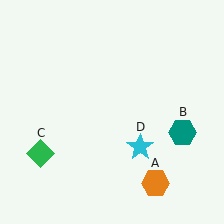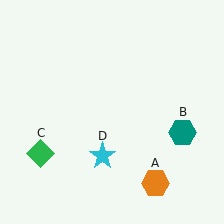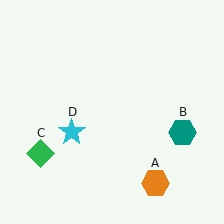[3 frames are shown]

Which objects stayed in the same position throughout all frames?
Orange hexagon (object A) and teal hexagon (object B) and green diamond (object C) remained stationary.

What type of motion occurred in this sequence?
The cyan star (object D) rotated clockwise around the center of the scene.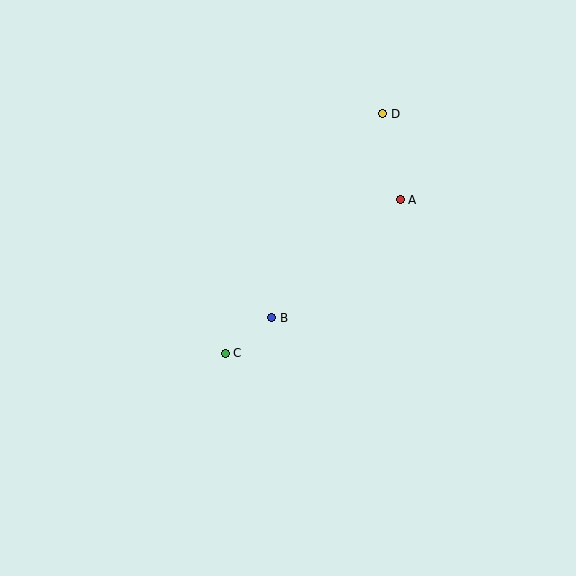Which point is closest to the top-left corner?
Point D is closest to the top-left corner.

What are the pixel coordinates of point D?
Point D is at (383, 114).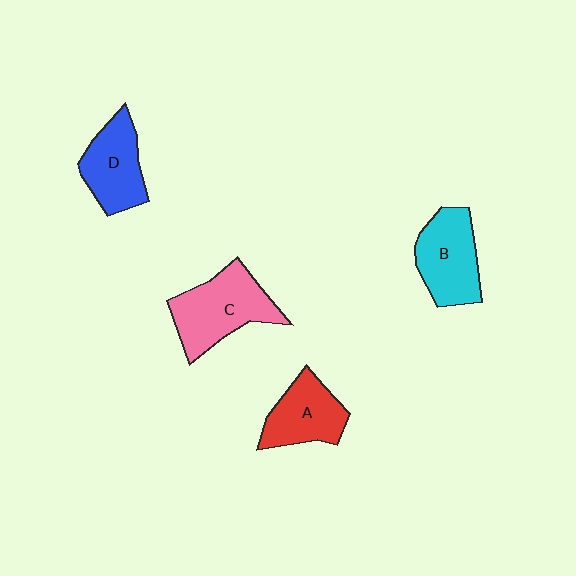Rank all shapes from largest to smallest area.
From largest to smallest: C (pink), B (cyan), D (blue), A (red).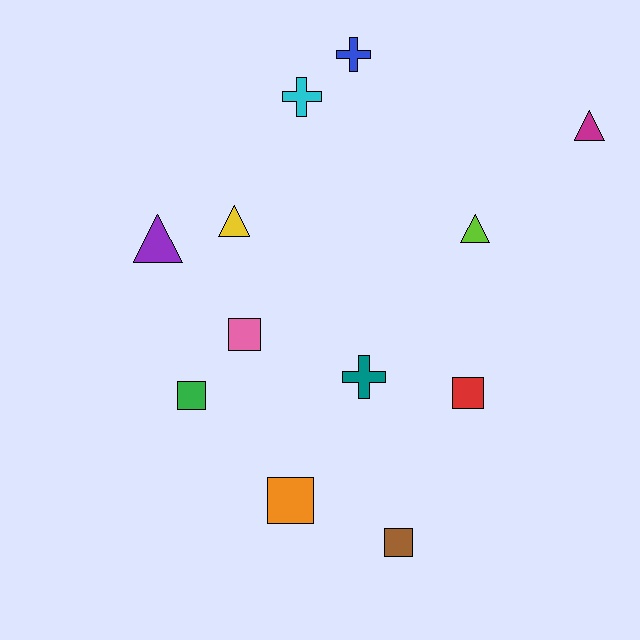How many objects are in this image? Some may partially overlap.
There are 12 objects.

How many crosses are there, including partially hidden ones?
There are 3 crosses.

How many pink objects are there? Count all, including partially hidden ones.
There is 1 pink object.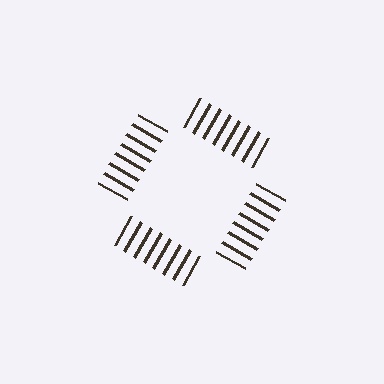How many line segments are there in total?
32 — 8 along each of the 4 edges.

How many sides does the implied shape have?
4 sides — the line-ends trace a square.